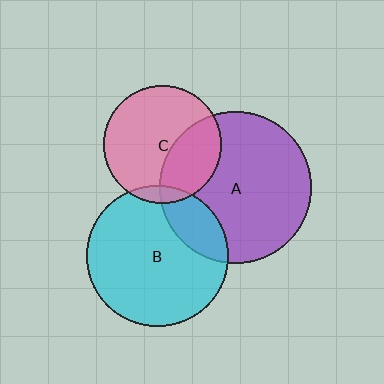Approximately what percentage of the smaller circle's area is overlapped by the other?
Approximately 35%.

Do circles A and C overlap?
Yes.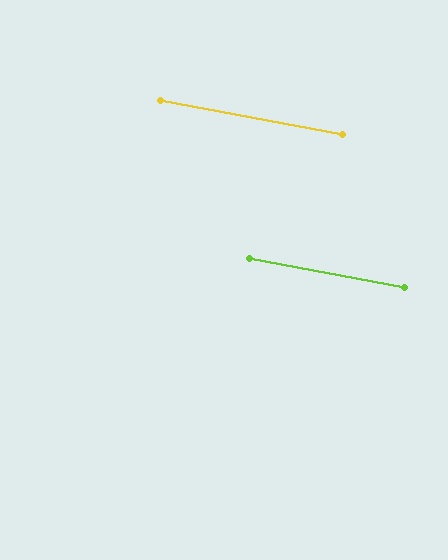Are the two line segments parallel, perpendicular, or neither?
Parallel — their directions differ by only 0.1°.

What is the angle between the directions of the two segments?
Approximately 0 degrees.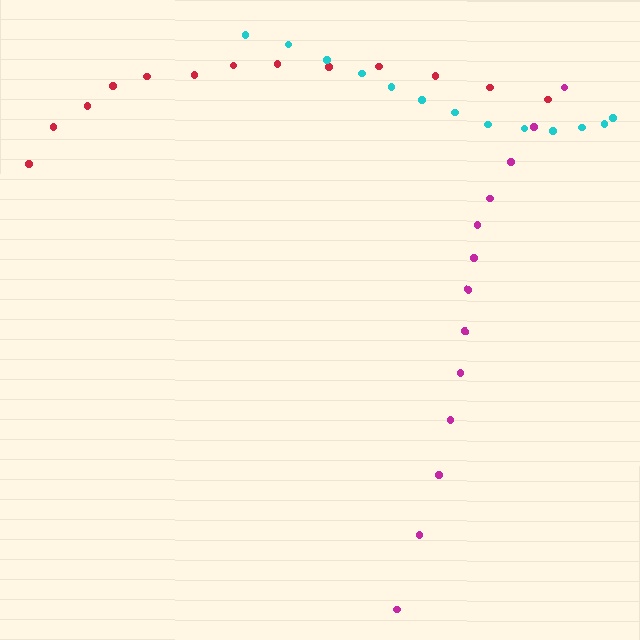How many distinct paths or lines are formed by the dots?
There are 3 distinct paths.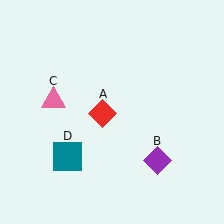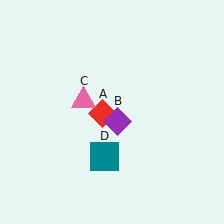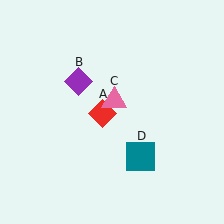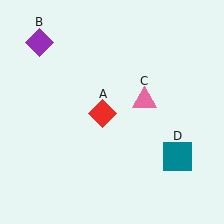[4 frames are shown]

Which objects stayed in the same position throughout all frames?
Red diamond (object A) remained stationary.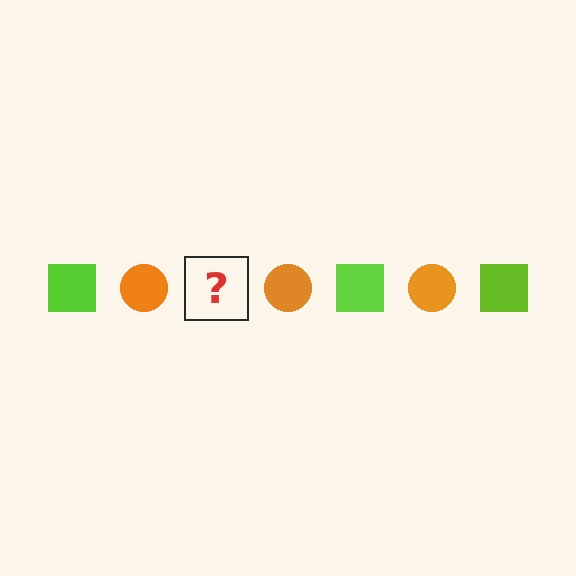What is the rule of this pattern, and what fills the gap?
The rule is that the pattern alternates between lime square and orange circle. The gap should be filled with a lime square.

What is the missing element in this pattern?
The missing element is a lime square.